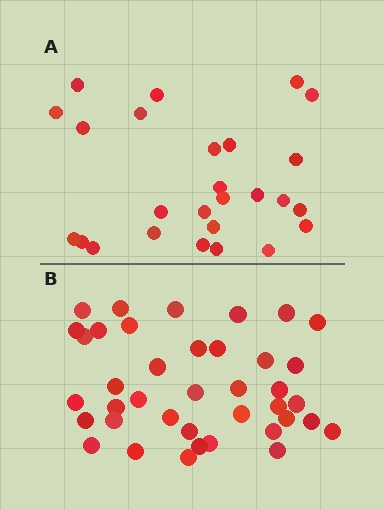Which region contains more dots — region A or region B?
Region B (the bottom region) has more dots.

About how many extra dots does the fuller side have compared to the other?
Region B has approximately 15 more dots than region A.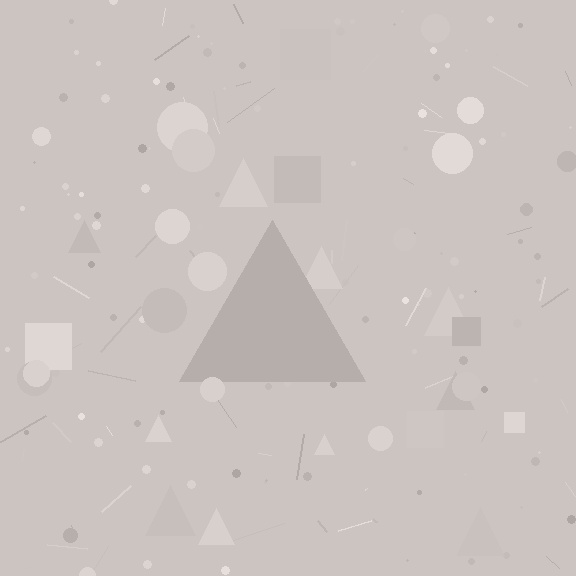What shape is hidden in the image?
A triangle is hidden in the image.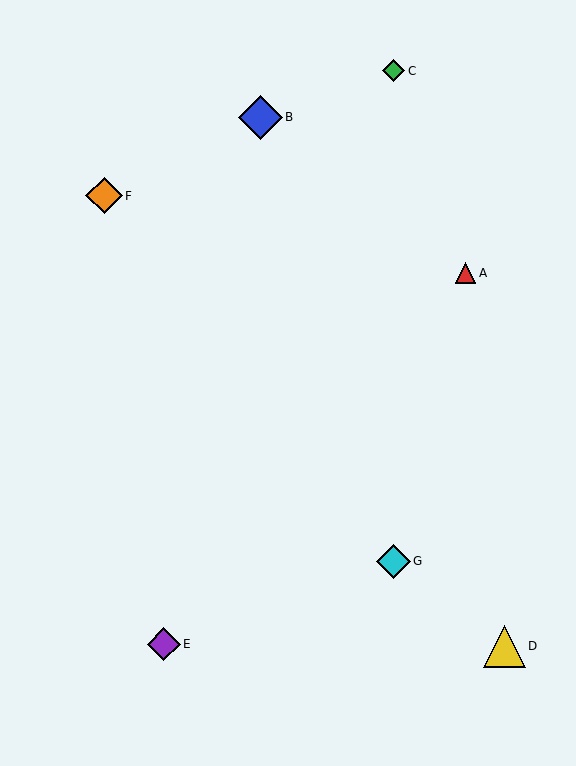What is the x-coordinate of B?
Object B is at x≈260.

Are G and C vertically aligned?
Yes, both are at x≈393.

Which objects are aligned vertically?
Objects C, G are aligned vertically.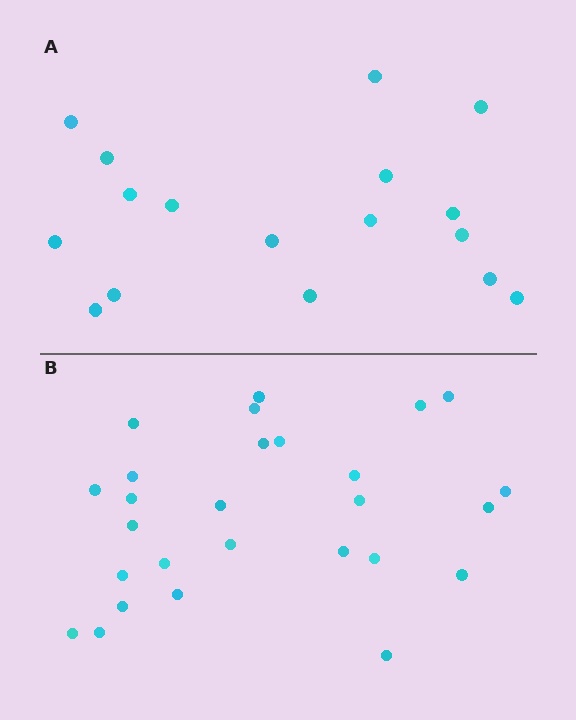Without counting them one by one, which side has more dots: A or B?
Region B (the bottom region) has more dots.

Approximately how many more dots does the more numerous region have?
Region B has roughly 10 or so more dots than region A.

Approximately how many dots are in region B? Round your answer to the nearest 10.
About 30 dots. (The exact count is 27, which rounds to 30.)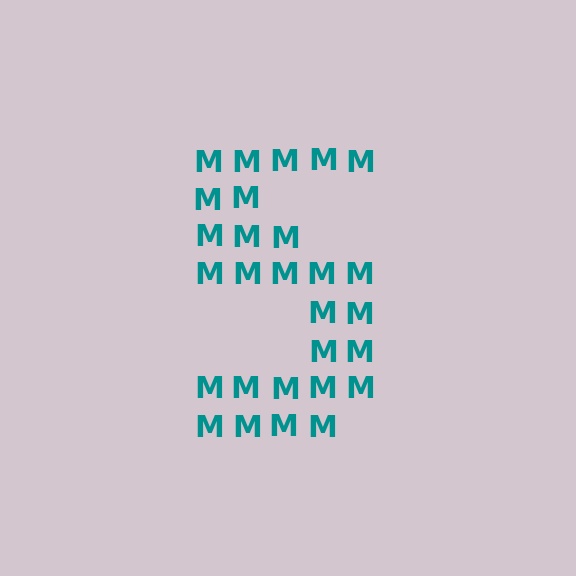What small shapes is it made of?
It is made of small letter M's.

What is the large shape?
The large shape is the digit 5.